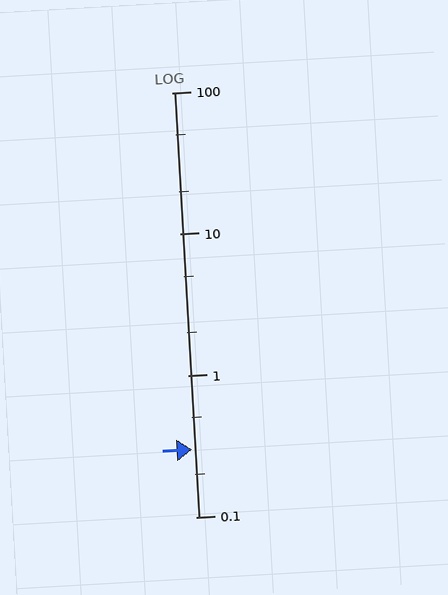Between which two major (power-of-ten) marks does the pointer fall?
The pointer is between 0.1 and 1.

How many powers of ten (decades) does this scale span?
The scale spans 3 decades, from 0.1 to 100.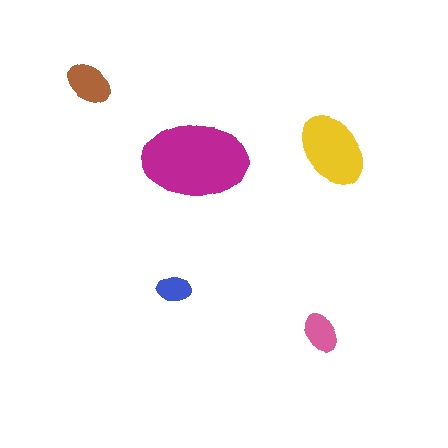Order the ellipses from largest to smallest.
the magenta one, the yellow one, the brown one, the pink one, the blue one.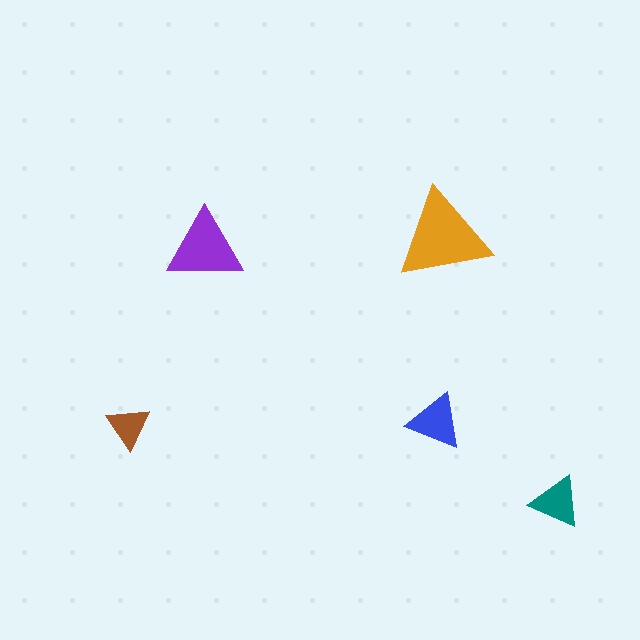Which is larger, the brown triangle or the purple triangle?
The purple one.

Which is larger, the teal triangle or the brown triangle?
The teal one.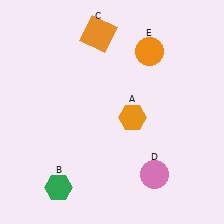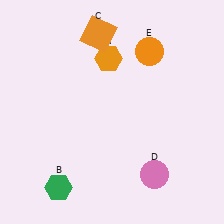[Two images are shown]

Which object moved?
The orange hexagon (A) moved up.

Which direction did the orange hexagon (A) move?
The orange hexagon (A) moved up.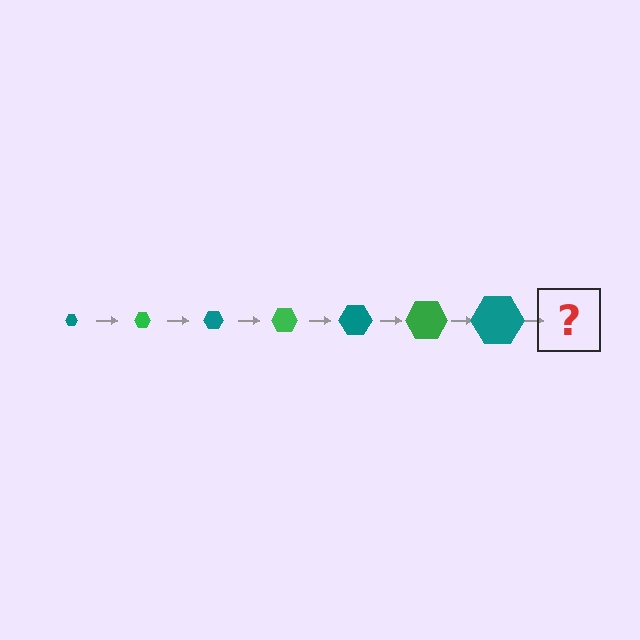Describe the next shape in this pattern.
It should be a green hexagon, larger than the previous one.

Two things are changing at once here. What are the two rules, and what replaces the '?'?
The two rules are that the hexagon grows larger each step and the color cycles through teal and green. The '?' should be a green hexagon, larger than the previous one.